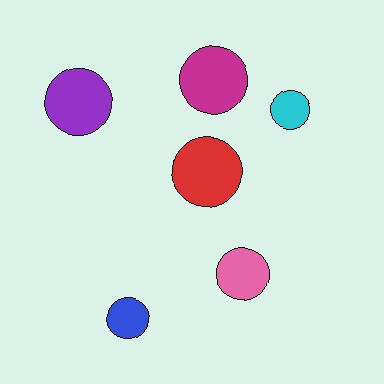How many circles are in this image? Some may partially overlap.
There are 6 circles.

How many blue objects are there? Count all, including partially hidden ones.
There is 1 blue object.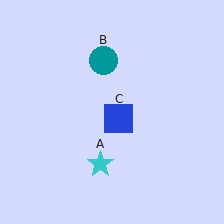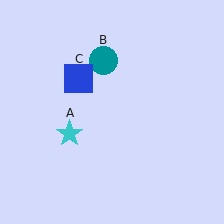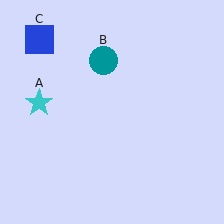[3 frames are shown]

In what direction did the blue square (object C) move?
The blue square (object C) moved up and to the left.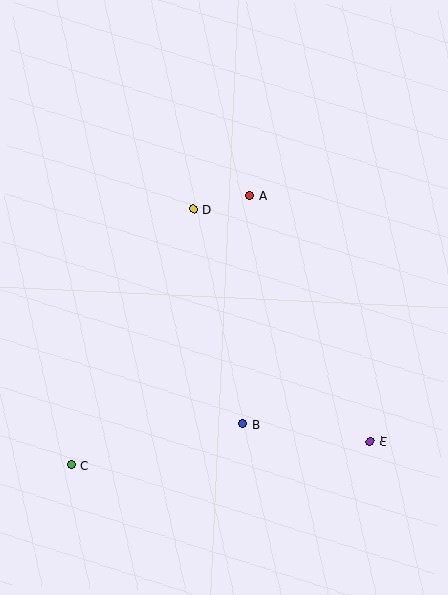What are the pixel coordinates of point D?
Point D is at (194, 209).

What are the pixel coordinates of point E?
Point E is at (370, 441).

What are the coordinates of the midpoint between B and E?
The midpoint between B and E is at (307, 432).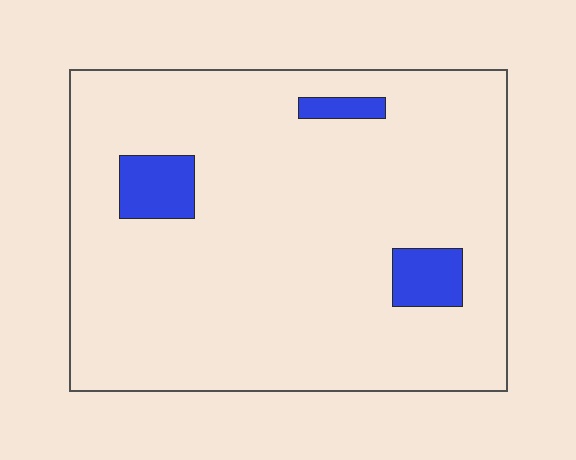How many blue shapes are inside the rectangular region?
3.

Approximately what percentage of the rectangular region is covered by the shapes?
Approximately 10%.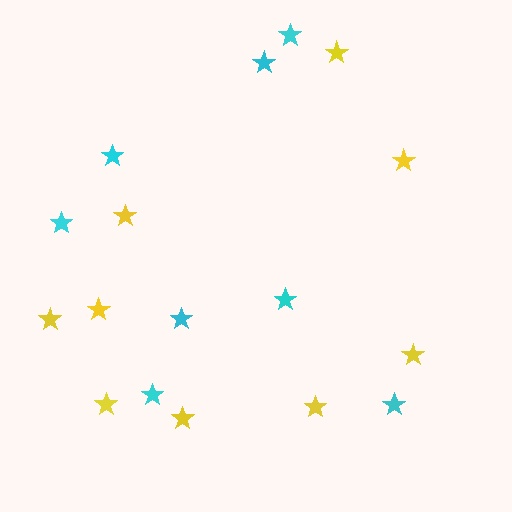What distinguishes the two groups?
There are 2 groups: one group of cyan stars (8) and one group of yellow stars (9).